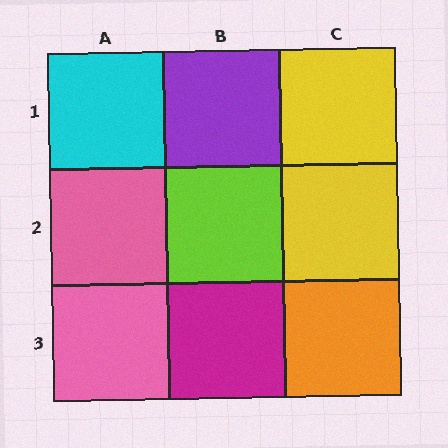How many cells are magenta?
1 cell is magenta.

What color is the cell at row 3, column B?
Magenta.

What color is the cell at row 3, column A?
Pink.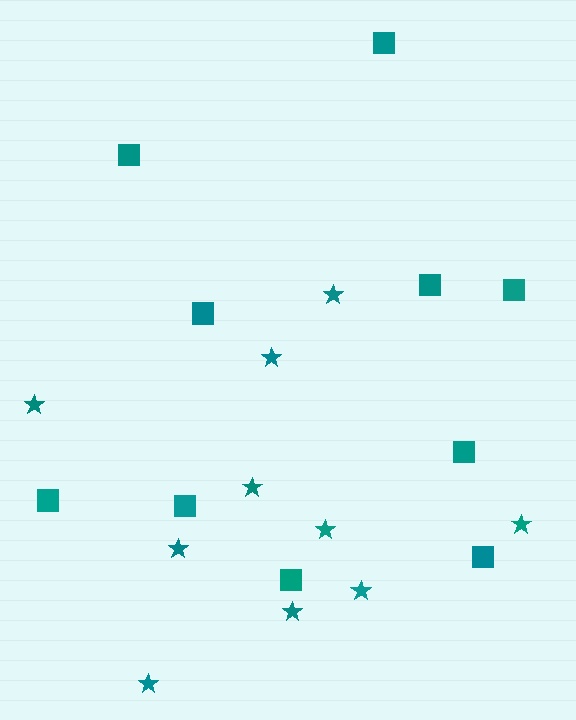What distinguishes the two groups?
There are 2 groups: one group of stars (10) and one group of squares (10).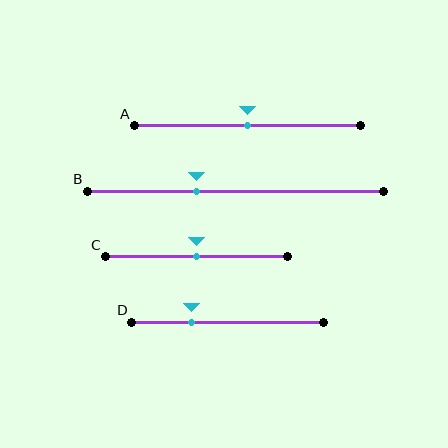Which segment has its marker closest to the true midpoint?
Segment A has its marker closest to the true midpoint.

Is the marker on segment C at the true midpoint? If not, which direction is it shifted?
Yes, the marker on segment C is at the true midpoint.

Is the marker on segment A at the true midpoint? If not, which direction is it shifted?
Yes, the marker on segment A is at the true midpoint.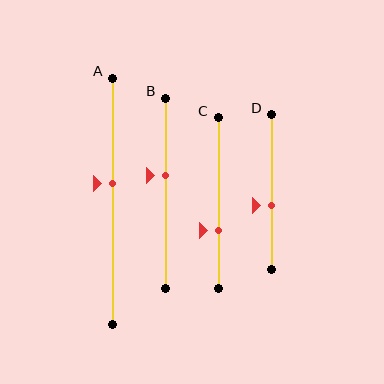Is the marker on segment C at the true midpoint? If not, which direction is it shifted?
No, the marker on segment C is shifted downward by about 16% of the segment length.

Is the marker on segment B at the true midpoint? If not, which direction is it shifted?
No, the marker on segment B is shifted upward by about 9% of the segment length.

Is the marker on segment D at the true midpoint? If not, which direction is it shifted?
No, the marker on segment D is shifted downward by about 9% of the segment length.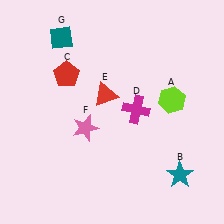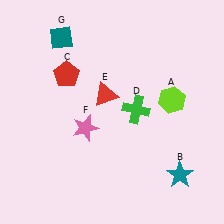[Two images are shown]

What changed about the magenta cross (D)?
In Image 1, D is magenta. In Image 2, it changed to green.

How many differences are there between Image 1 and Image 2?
There is 1 difference between the two images.